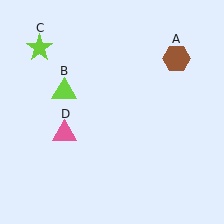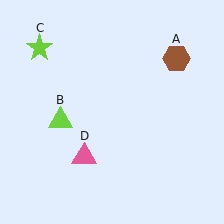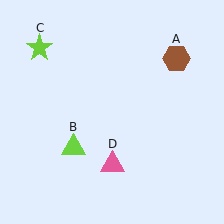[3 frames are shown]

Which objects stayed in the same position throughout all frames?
Brown hexagon (object A) and lime star (object C) remained stationary.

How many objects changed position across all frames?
2 objects changed position: lime triangle (object B), pink triangle (object D).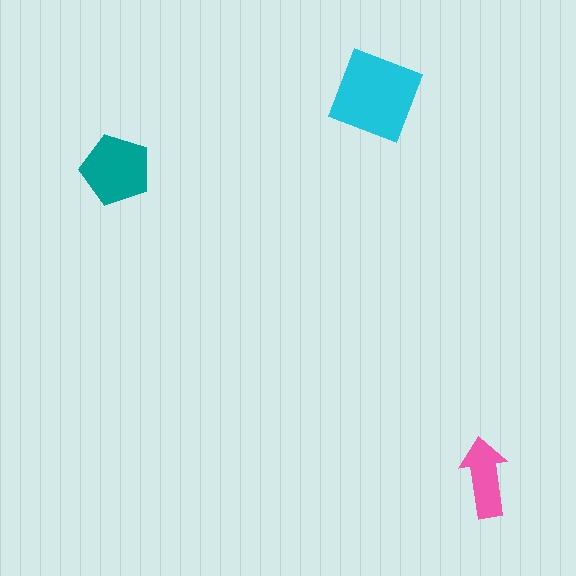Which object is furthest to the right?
The pink arrow is rightmost.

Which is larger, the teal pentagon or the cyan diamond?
The cyan diamond.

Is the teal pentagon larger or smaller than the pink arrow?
Larger.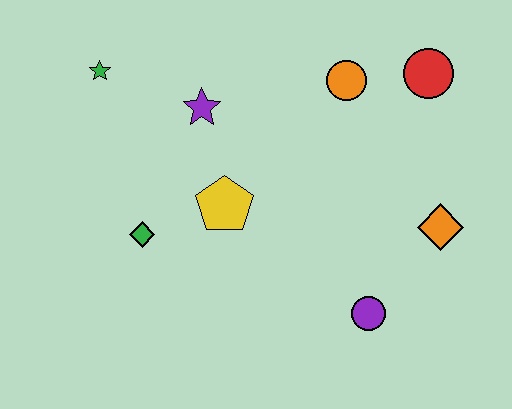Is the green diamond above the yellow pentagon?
No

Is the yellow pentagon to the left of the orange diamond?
Yes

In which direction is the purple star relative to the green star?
The purple star is to the right of the green star.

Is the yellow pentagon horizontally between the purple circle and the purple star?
Yes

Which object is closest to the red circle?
The orange circle is closest to the red circle.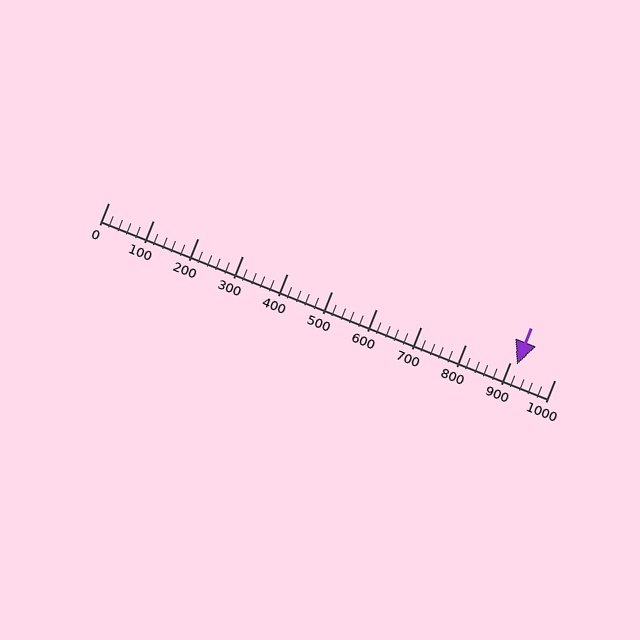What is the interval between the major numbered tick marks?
The major tick marks are spaced 100 units apart.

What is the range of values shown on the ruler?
The ruler shows values from 0 to 1000.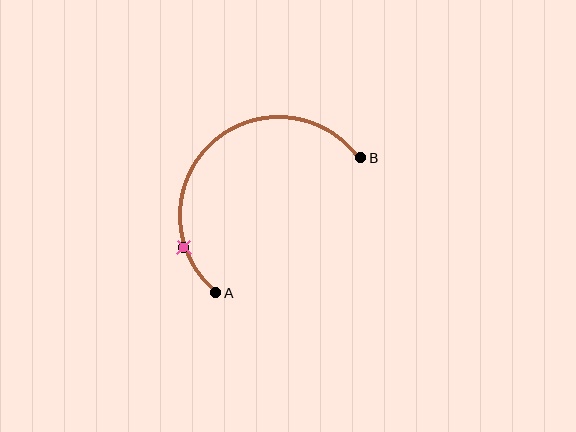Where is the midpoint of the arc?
The arc midpoint is the point on the curve farthest from the straight line joining A and B. It sits above and to the left of that line.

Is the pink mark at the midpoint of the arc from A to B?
No. The pink mark lies on the arc but is closer to endpoint A. The arc midpoint would be at the point on the curve equidistant along the arc from both A and B.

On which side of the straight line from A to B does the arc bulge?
The arc bulges above and to the left of the straight line connecting A and B.